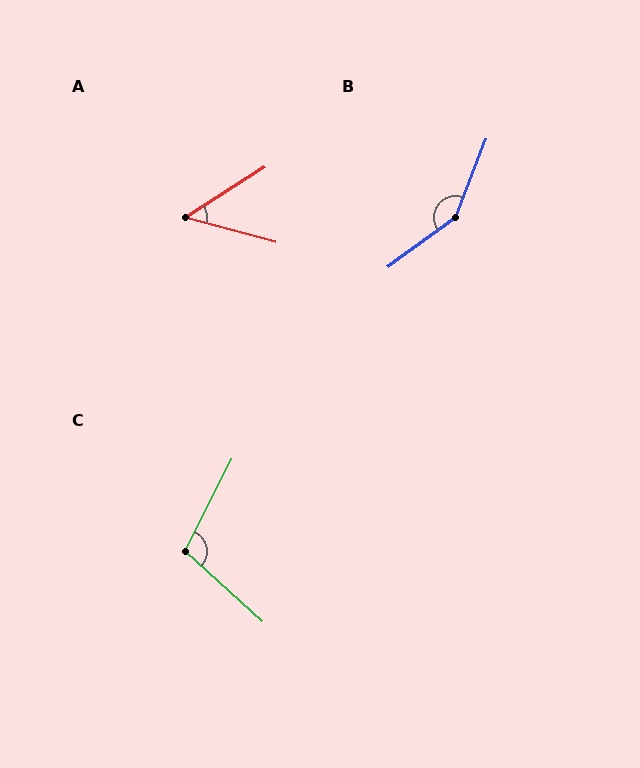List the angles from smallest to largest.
A (47°), C (105°), B (147°).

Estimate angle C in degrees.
Approximately 105 degrees.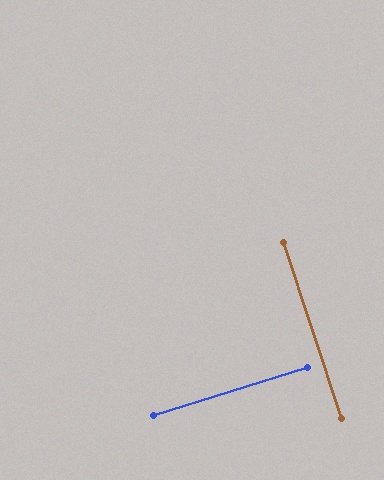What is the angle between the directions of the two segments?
Approximately 89 degrees.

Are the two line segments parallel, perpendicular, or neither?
Perpendicular — they meet at approximately 89°.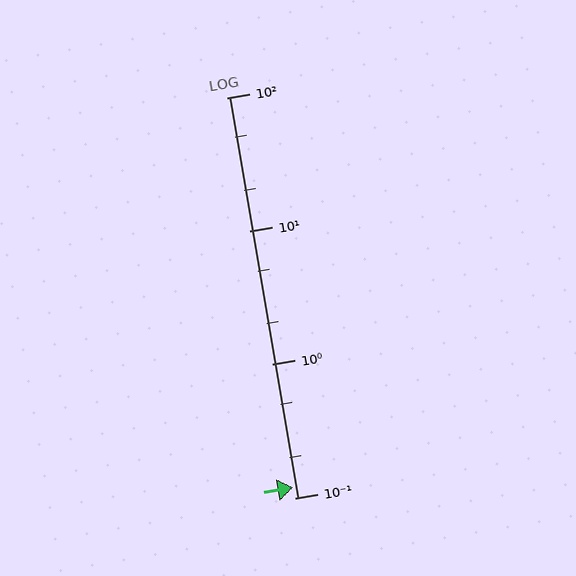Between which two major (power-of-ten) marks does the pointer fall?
The pointer is between 0.1 and 1.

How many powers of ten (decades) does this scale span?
The scale spans 3 decades, from 0.1 to 100.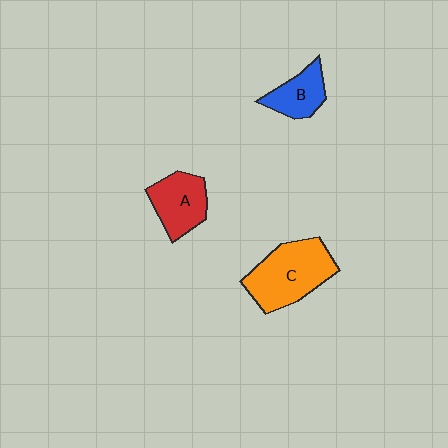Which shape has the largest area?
Shape C (orange).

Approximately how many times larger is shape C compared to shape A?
Approximately 1.5 times.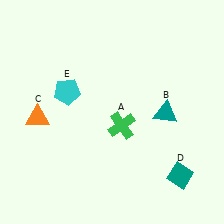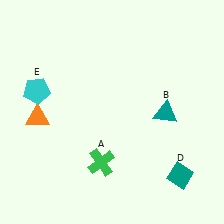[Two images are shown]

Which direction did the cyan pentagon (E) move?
The cyan pentagon (E) moved left.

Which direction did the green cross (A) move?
The green cross (A) moved down.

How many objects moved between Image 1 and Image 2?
2 objects moved between the two images.